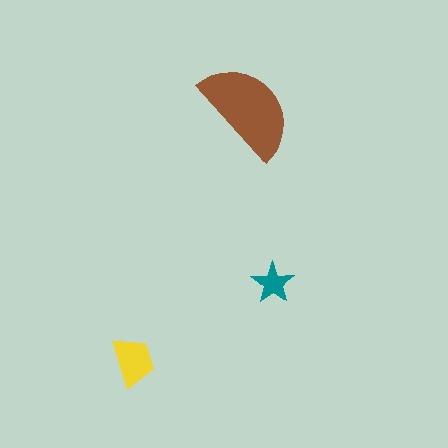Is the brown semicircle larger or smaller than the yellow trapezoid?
Larger.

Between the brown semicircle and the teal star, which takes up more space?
The brown semicircle.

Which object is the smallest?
The teal star.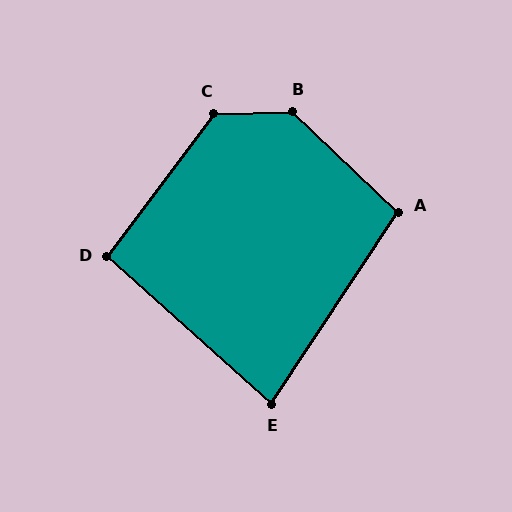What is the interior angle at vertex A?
Approximately 100 degrees (obtuse).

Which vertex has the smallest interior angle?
E, at approximately 82 degrees.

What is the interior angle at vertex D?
Approximately 95 degrees (obtuse).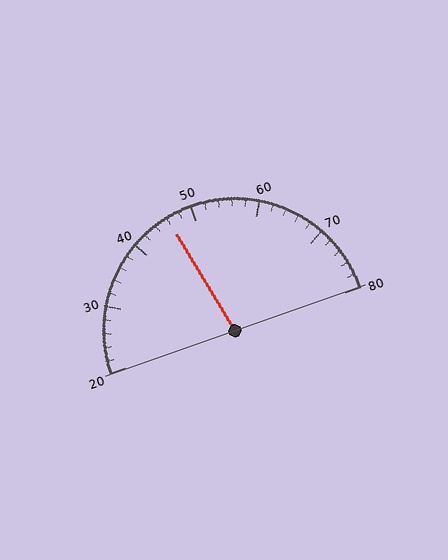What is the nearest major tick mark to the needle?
The nearest major tick mark is 50.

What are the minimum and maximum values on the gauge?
The gauge ranges from 20 to 80.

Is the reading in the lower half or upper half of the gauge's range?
The reading is in the lower half of the range (20 to 80).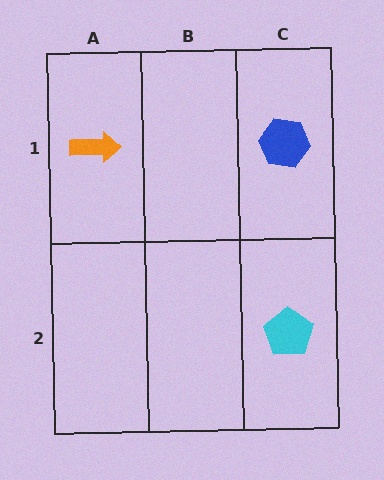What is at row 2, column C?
A cyan pentagon.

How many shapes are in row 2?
1 shape.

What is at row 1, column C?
A blue hexagon.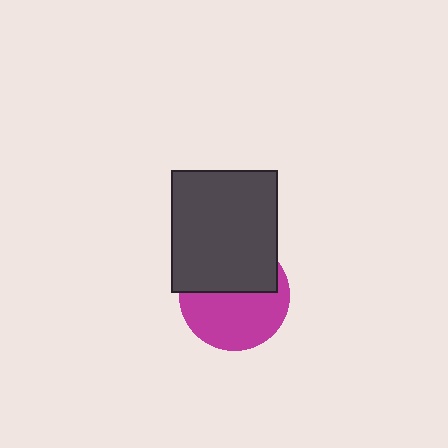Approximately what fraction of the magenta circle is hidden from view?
Roughly 45% of the magenta circle is hidden behind the dark gray rectangle.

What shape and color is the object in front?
The object in front is a dark gray rectangle.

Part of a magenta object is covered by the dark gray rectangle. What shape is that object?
It is a circle.